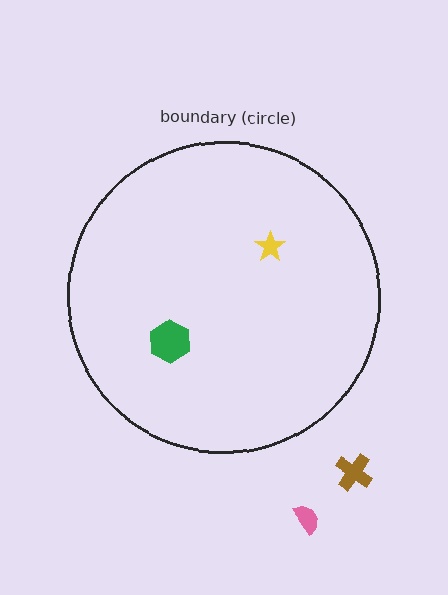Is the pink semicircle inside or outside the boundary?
Outside.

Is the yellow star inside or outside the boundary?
Inside.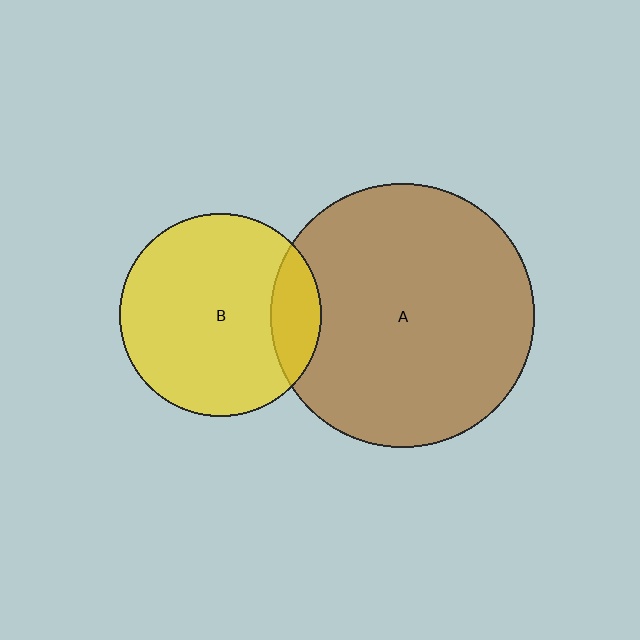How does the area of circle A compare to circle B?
Approximately 1.7 times.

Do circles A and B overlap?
Yes.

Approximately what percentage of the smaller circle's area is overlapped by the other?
Approximately 15%.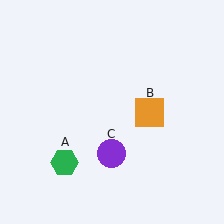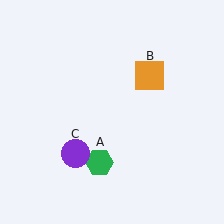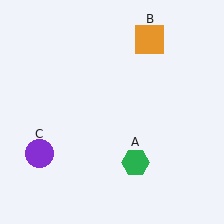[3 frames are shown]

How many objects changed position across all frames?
3 objects changed position: green hexagon (object A), orange square (object B), purple circle (object C).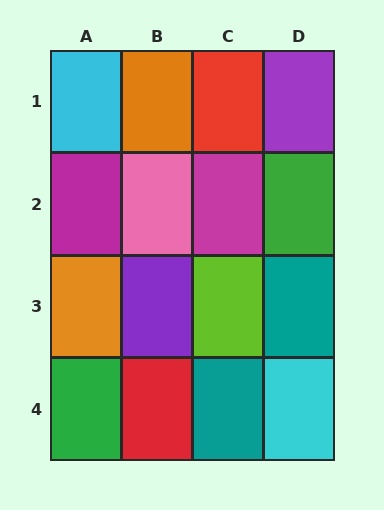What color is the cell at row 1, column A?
Cyan.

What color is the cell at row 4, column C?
Teal.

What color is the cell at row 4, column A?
Green.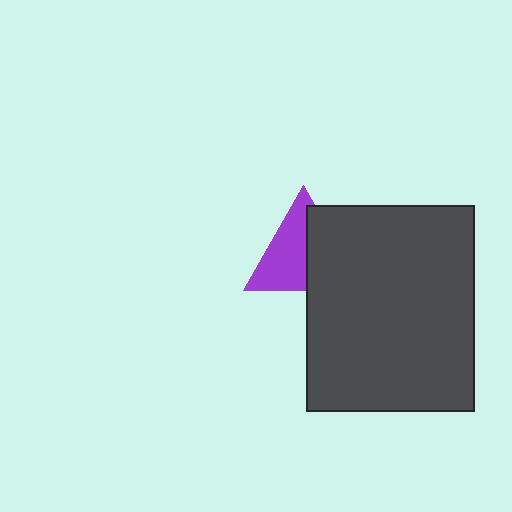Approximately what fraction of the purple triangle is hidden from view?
Roughly 45% of the purple triangle is hidden behind the dark gray rectangle.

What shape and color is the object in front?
The object in front is a dark gray rectangle.